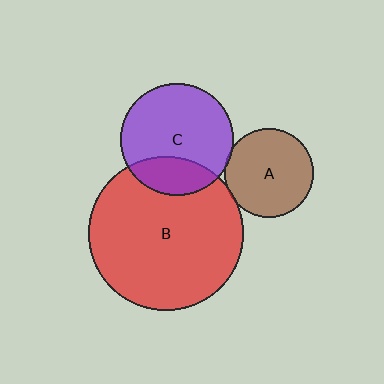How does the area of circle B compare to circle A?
Approximately 3.0 times.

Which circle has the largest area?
Circle B (red).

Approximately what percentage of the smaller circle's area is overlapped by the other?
Approximately 25%.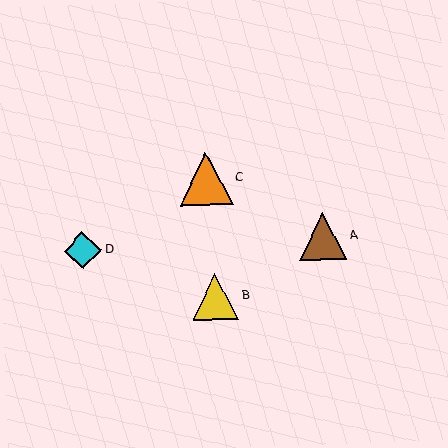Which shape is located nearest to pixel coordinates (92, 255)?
The cyan diamond (labeled D) at (83, 250) is nearest to that location.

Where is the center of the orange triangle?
The center of the orange triangle is at (206, 179).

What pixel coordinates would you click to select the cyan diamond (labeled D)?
Click at (83, 250) to select the cyan diamond D.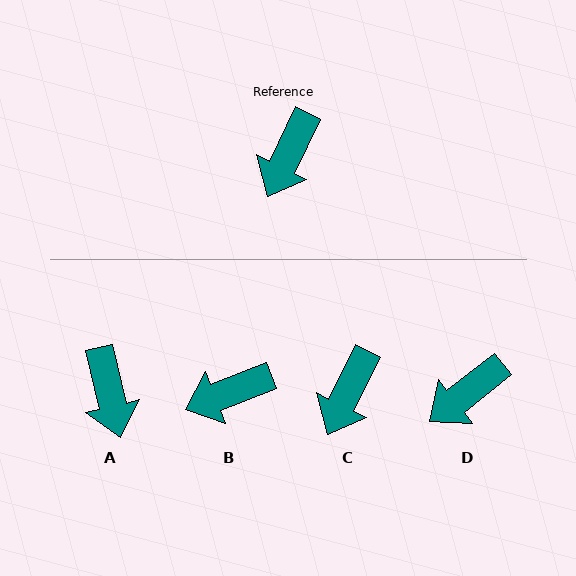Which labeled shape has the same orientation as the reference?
C.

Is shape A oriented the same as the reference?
No, it is off by about 39 degrees.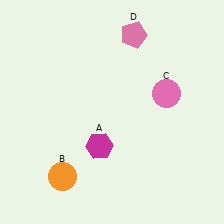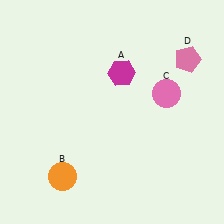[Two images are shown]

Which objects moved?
The objects that moved are: the magenta hexagon (A), the pink pentagon (D).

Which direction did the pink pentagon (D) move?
The pink pentagon (D) moved right.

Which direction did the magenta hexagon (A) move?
The magenta hexagon (A) moved up.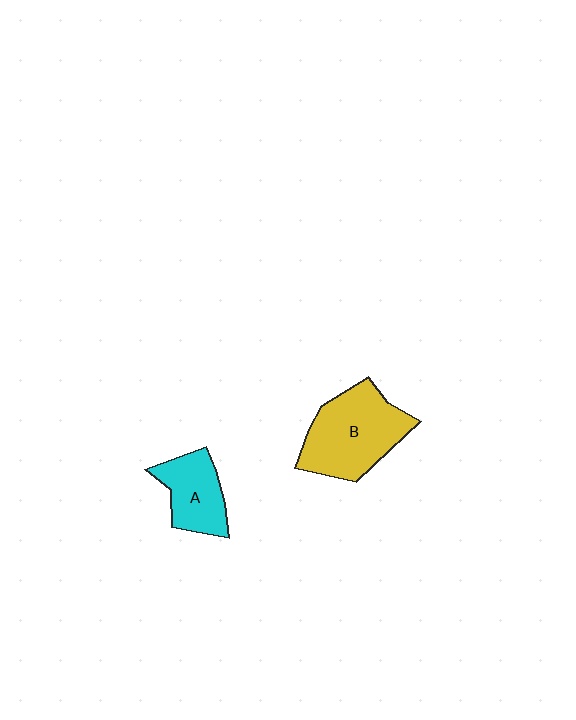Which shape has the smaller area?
Shape A (cyan).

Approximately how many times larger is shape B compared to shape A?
Approximately 1.7 times.